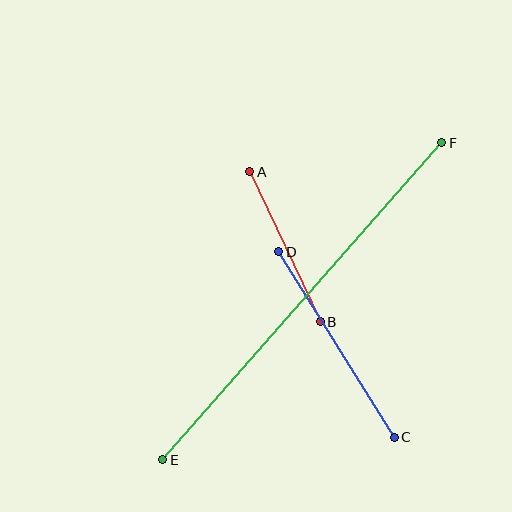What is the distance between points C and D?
The distance is approximately 219 pixels.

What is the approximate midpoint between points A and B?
The midpoint is at approximately (285, 247) pixels.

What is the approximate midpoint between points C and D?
The midpoint is at approximately (336, 344) pixels.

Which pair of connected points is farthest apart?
Points E and F are farthest apart.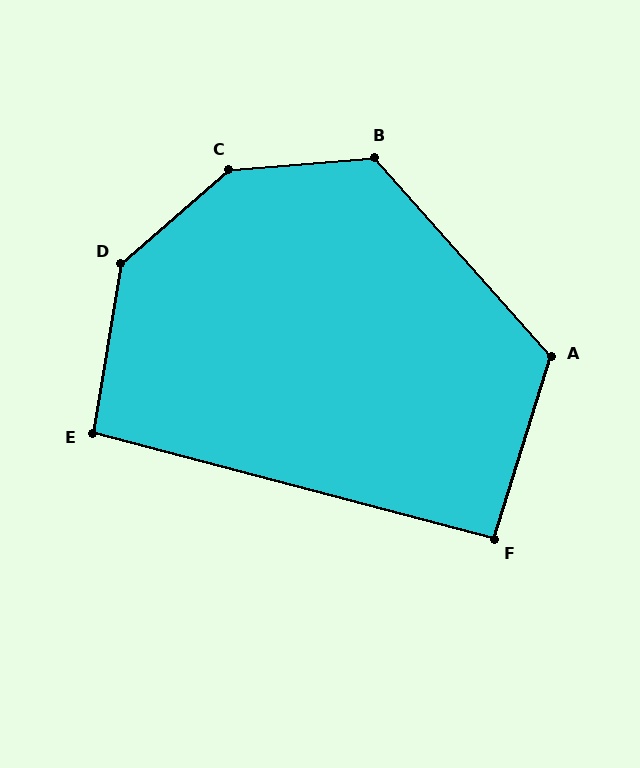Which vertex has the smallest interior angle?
F, at approximately 93 degrees.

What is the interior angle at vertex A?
Approximately 121 degrees (obtuse).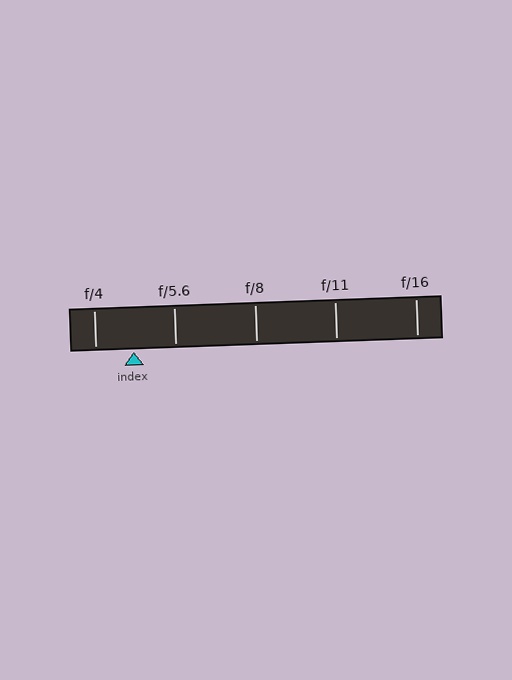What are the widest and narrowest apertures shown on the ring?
The widest aperture shown is f/4 and the narrowest is f/16.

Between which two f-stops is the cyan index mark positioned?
The index mark is between f/4 and f/5.6.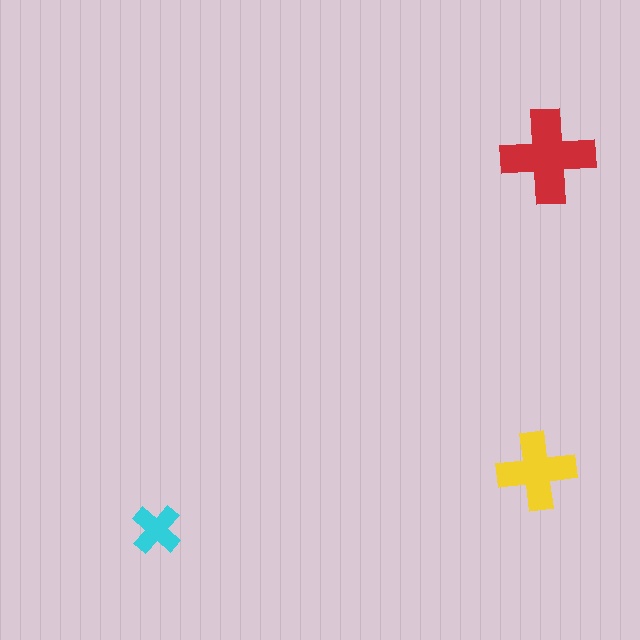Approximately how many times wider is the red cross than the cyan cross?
About 2 times wider.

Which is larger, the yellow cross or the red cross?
The red one.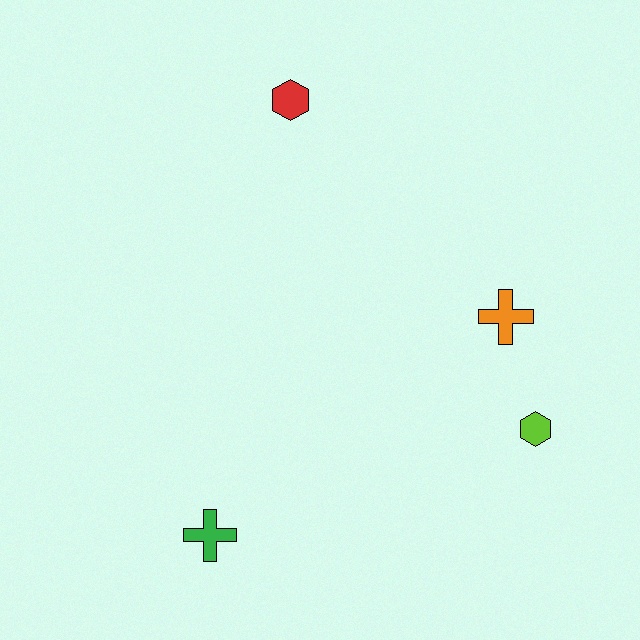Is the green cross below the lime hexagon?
Yes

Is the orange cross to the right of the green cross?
Yes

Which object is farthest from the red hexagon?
The green cross is farthest from the red hexagon.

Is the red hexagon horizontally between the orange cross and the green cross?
Yes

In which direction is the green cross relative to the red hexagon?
The green cross is below the red hexagon.